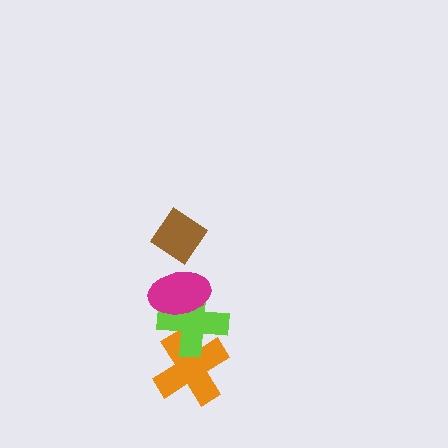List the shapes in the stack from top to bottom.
From top to bottom: the brown diamond, the magenta ellipse, the lime cross, the orange cross.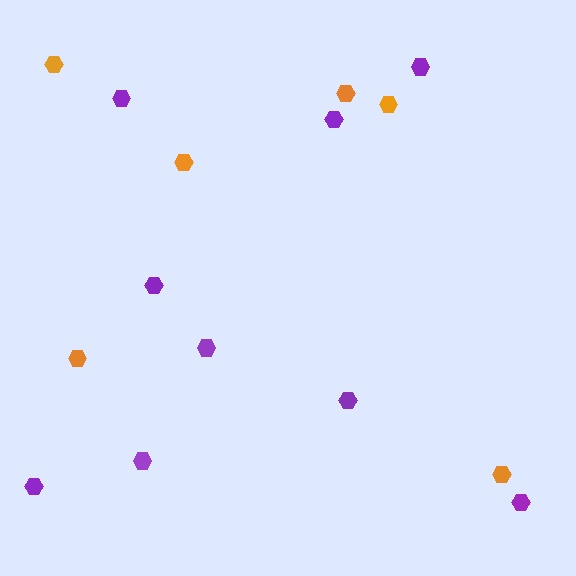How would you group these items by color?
There are 2 groups: one group of purple hexagons (9) and one group of orange hexagons (6).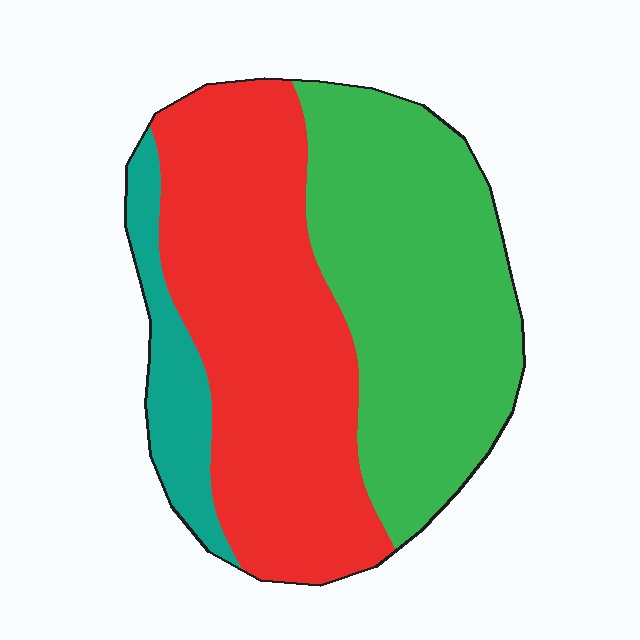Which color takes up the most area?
Red, at roughly 45%.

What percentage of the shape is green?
Green takes up about two fifths (2/5) of the shape.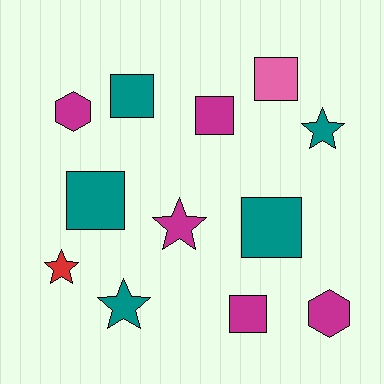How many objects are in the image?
There are 12 objects.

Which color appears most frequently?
Teal, with 5 objects.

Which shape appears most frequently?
Square, with 6 objects.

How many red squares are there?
There are no red squares.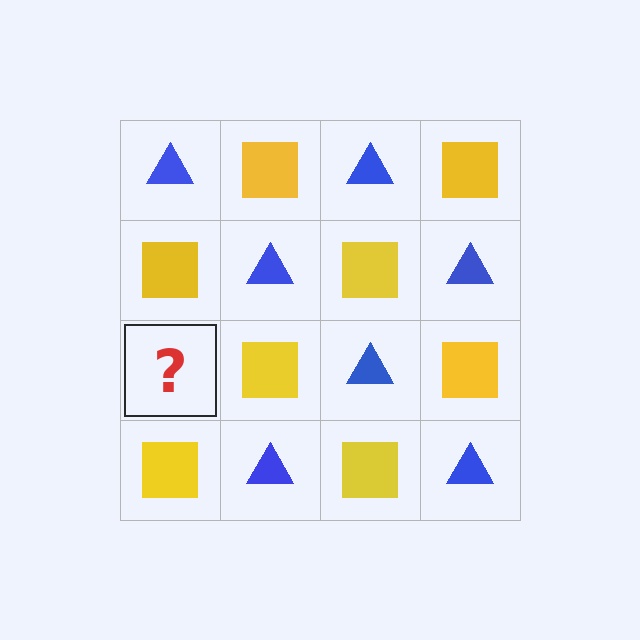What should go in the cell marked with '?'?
The missing cell should contain a blue triangle.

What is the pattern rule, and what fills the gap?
The rule is that it alternates blue triangle and yellow square in a checkerboard pattern. The gap should be filled with a blue triangle.